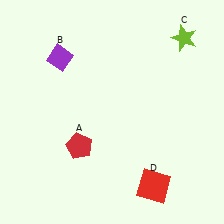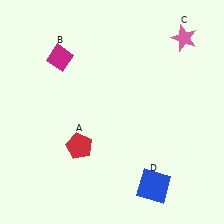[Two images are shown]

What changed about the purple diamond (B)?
In Image 1, B is purple. In Image 2, it changed to magenta.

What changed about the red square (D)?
In Image 1, D is red. In Image 2, it changed to blue.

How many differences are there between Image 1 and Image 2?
There are 3 differences between the two images.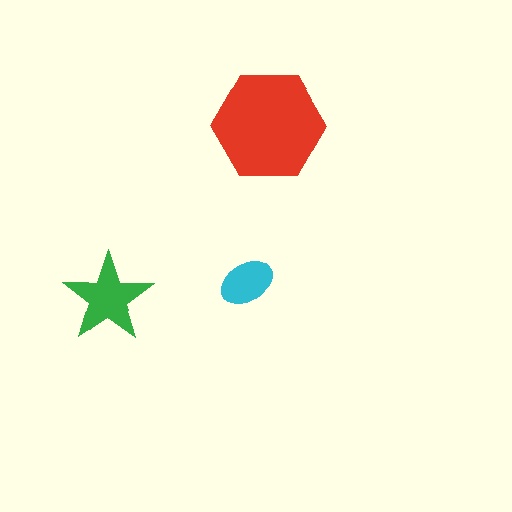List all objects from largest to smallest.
The red hexagon, the green star, the cyan ellipse.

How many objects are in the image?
There are 3 objects in the image.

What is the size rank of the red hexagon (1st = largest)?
1st.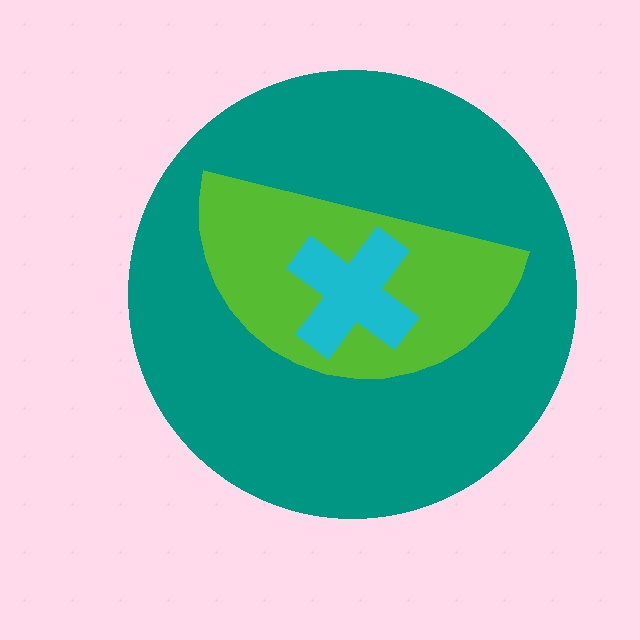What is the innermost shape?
The cyan cross.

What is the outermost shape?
The teal circle.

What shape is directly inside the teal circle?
The lime semicircle.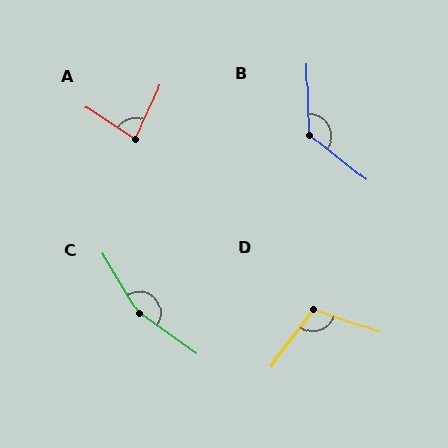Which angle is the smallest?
A, at approximately 82 degrees.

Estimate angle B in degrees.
Approximately 130 degrees.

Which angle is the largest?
C, at approximately 157 degrees.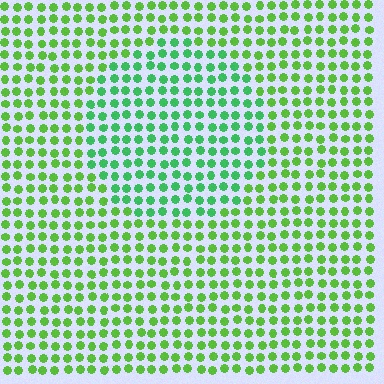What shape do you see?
I see a circle.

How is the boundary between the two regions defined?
The boundary is defined purely by a slight shift in hue (about 31 degrees). Spacing, size, and orientation are identical on both sides.